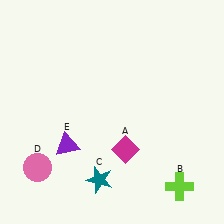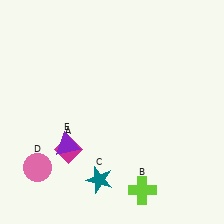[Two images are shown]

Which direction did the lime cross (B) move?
The lime cross (B) moved left.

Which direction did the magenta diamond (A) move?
The magenta diamond (A) moved left.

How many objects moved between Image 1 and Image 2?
2 objects moved between the two images.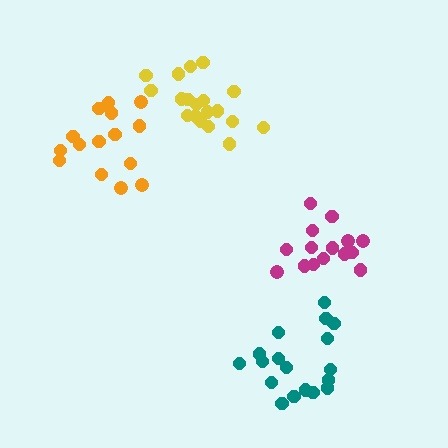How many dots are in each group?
Group 1: 20 dots, Group 2: 15 dots, Group 3: 18 dots, Group 4: 15 dots (68 total).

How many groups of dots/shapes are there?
There are 4 groups.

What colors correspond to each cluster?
The clusters are colored: yellow, orange, teal, magenta.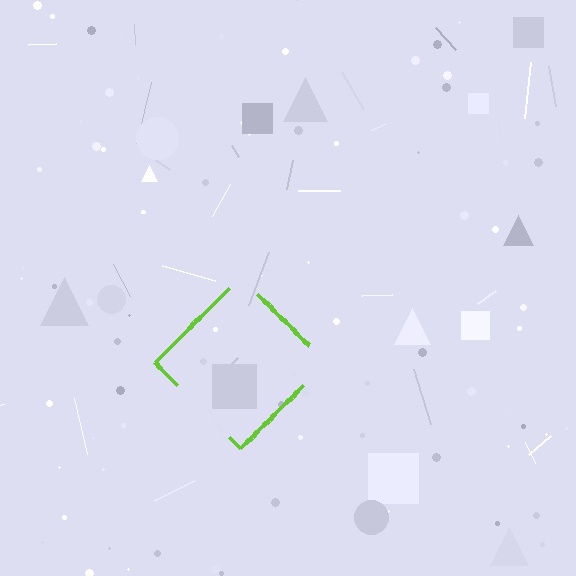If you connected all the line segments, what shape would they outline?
They would outline a diamond.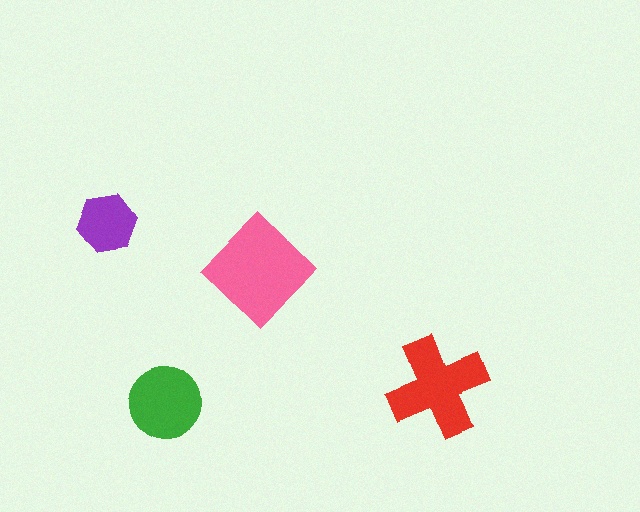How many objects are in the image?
There are 4 objects in the image.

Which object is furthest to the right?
The red cross is rightmost.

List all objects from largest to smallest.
The pink diamond, the red cross, the green circle, the purple hexagon.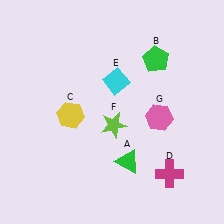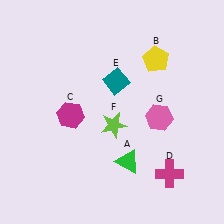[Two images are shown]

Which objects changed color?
B changed from green to yellow. C changed from yellow to magenta. E changed from cyan to teal.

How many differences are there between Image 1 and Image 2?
There are 3 differences between the two images.